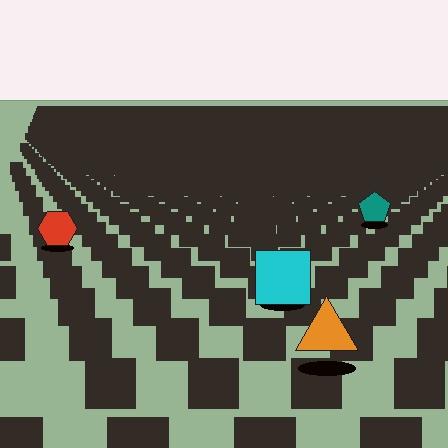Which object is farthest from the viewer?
The teal pentagon is farthest from the viewer. It appears smaller and the ground texture around it is denser.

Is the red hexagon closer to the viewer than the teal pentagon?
Yes. The red hexagon is closer — you can tell from the texture gradient: the ground texture is coarser near it.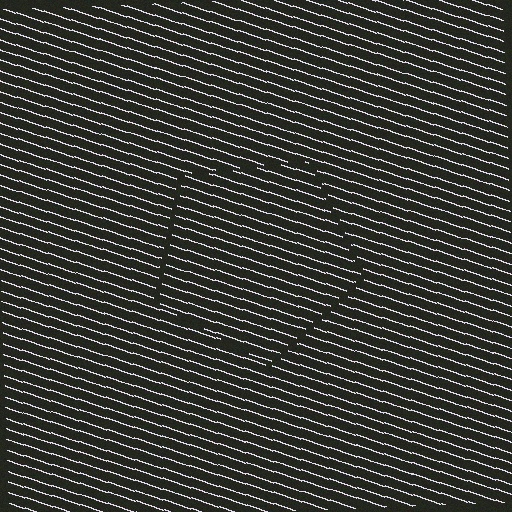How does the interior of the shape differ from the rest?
The interior of the shape contains the same grating, shifted by half a period — the contour is defined by the phase discontinuity where line-ends from the inner and outer gratings abut.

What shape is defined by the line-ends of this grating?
An illusory pentagon. The interior of the shape contains the same grating, shifted by half a period — the contour is defined by the phase discontinuity where line-ends from the inner and outer gratings abut.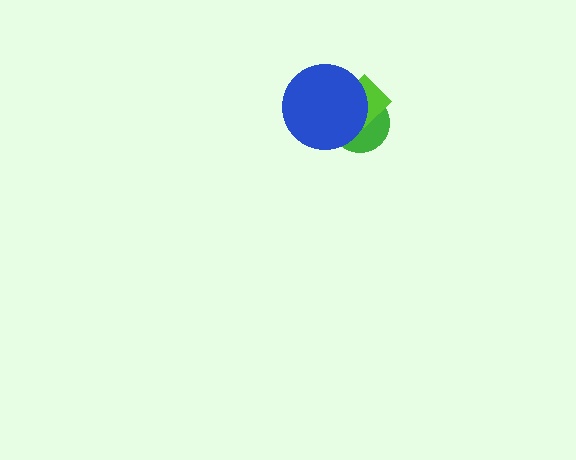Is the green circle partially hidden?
Yes, it is partially covered by another shape.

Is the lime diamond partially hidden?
Yes, it is partially covered by another shape.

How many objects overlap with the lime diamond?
2 objects overlap with the lime diamond.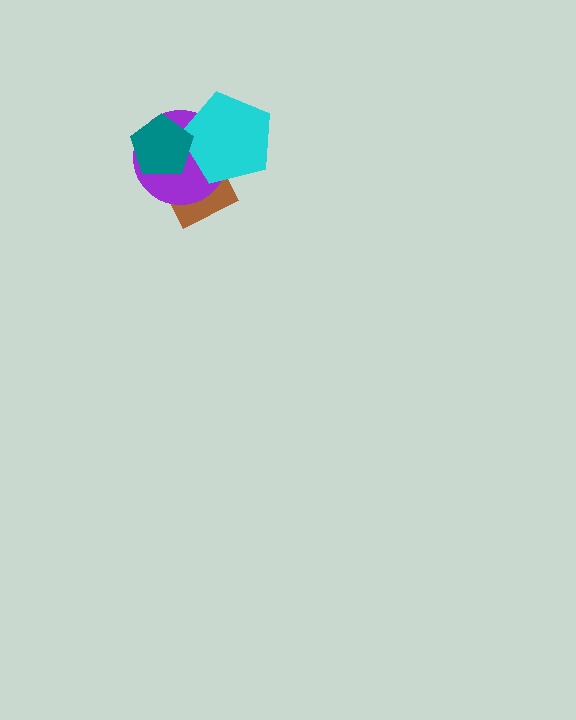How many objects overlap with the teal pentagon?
3 objects overlap with the teal pentagon.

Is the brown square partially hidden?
Yes, it is partially covered by another shape.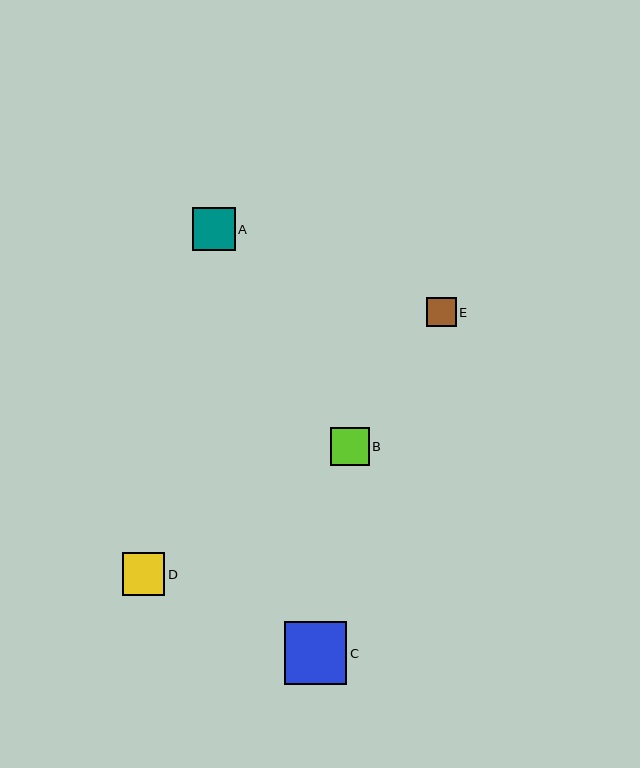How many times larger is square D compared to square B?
Square D is approximately 1.1 times the size of square B.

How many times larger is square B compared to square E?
Square B is approximately 1.3 times the size of square E.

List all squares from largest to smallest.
From largest to smallest: C, D, A, B, E.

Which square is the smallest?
Square E is the smallest with a size of approximately 30 pixels.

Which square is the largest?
Square C is the largest with a size of approximately 62 pixels.